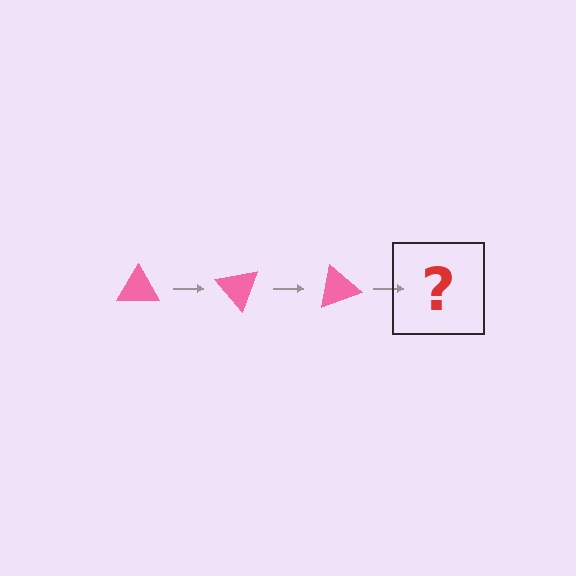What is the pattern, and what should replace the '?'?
The pattern is that the triangle rotates 50 degrees each step. The '?' should be a pink triangle rotated 150 degrees.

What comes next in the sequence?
The next element should be a pink triangle rotated 150 degrees.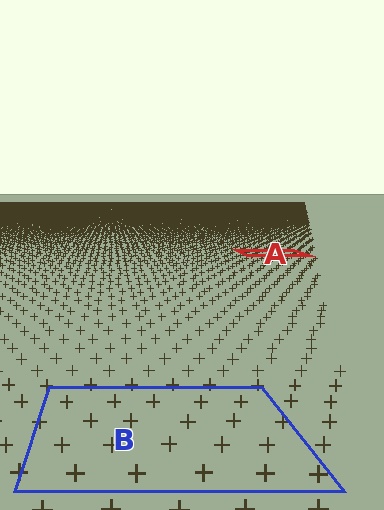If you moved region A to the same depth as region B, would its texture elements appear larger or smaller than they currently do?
They would appear larger. At a closer depth, the same texture elements are projected at a bigger on-screen size.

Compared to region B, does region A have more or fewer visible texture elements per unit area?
Region A has more texture elements per unit area — they are packed more densely because it is farther away.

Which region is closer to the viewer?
Region B is closer. The texture elements there are larger and more spread out.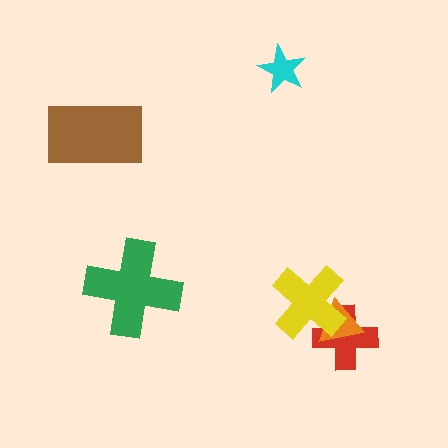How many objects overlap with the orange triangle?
2 objects overlap with the orange triangle.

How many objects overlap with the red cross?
2 objects overlap with the red cross.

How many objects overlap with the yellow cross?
2 objects overlap with the yellow cross.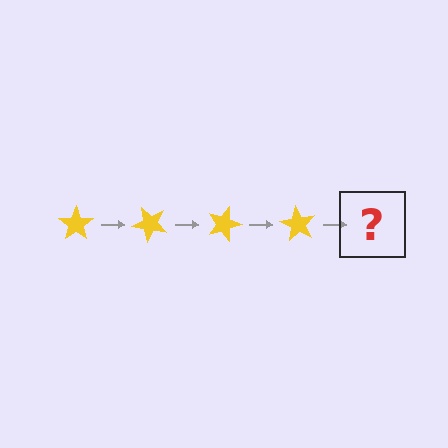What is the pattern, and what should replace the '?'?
The pattern is that the star rotates 45 degrees each step. The '?' should be a yellow star rotated 180 degrees.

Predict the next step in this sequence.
The next step is a yellow star rotated 180 degrees.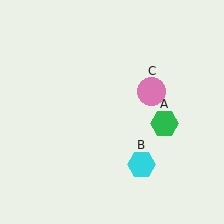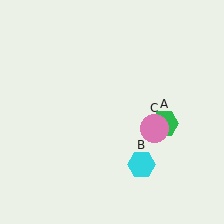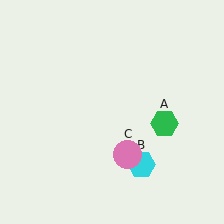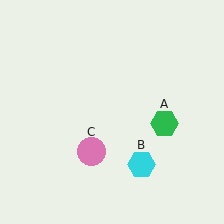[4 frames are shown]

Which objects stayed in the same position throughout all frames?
Green hexagon (object A) and cyan hexagon (object B) remained stationary.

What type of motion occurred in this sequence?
The pink circle (object C) rotated clockwise around the center of the scene.